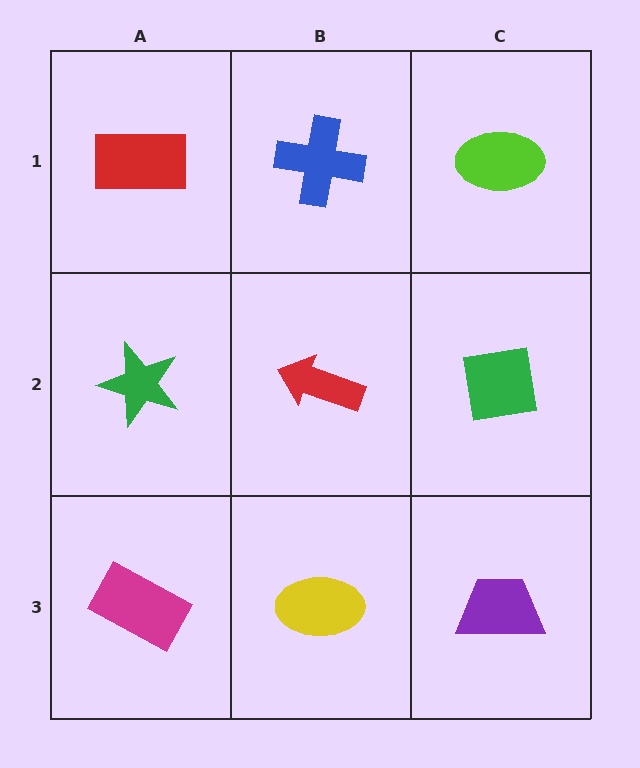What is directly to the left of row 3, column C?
A yellow ellipse.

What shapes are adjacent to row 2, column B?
A blue cross (row 1, column B), a yellow ellipse (row 3, column B), a green star (row 2, column A), a green square (row 2, column C).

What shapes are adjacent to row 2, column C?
A lime ellipse (row 1, column C), a purple trapezoid (row 3, column C), a red arrow (row 2, column B).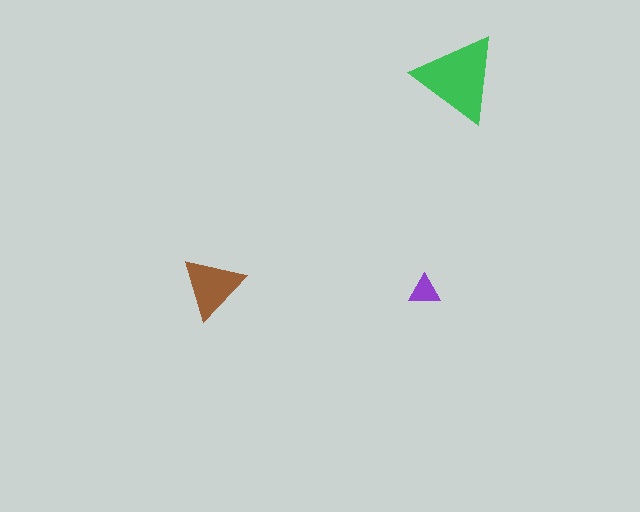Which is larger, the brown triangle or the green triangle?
The green one.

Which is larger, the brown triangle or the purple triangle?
The brown one.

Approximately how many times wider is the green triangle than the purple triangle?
About 3 times wider.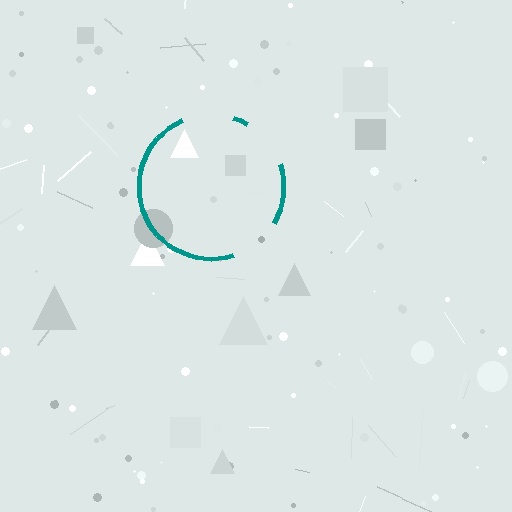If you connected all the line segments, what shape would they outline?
They would outline a circle.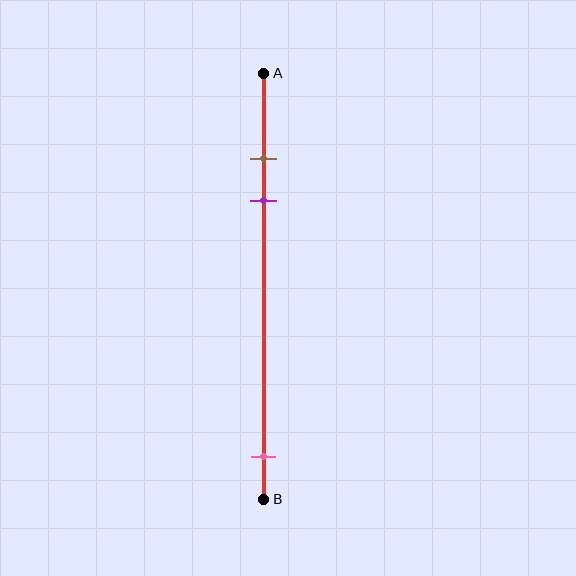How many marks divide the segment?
There are 3 marks dividing the segment.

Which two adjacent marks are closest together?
The brown and purple marks are the closest adjacent pair.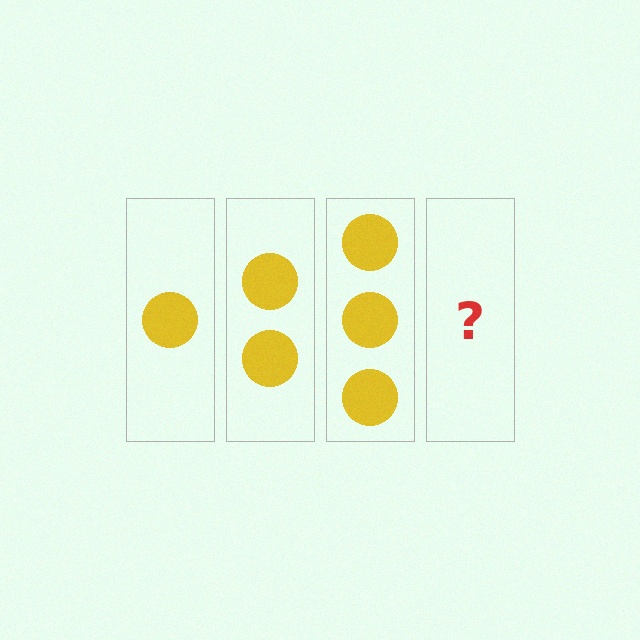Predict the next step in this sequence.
The next step is 4 circles.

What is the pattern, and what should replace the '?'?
The pattern is that each step adds one more circle. The '?' should be 4 circles.